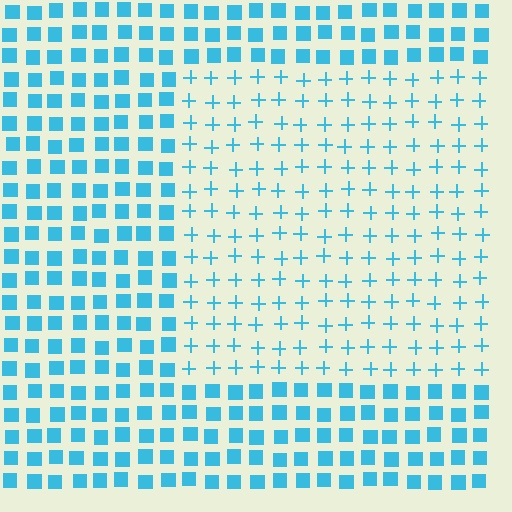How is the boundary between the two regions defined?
The boundary is defined by a change in element shape: plus signs inside vs. squares outside. All elements share the same color and spacing.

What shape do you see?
I see a rectangle.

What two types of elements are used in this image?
The image uses plus signs inside the rectangle region and squares outside it.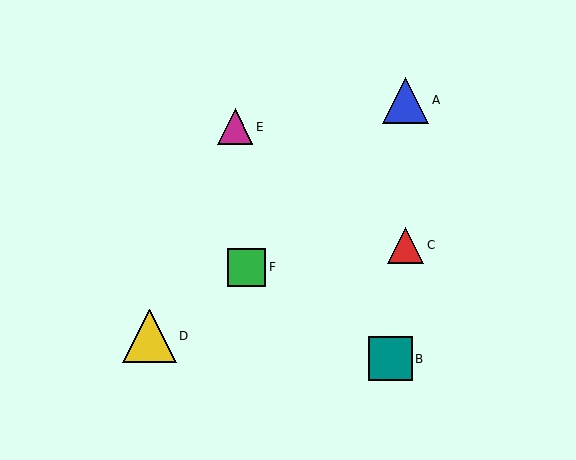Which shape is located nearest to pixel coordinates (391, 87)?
The blue triangle (labeled A) at (406, 100) is nearest to that location.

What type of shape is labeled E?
Shape E is a magenta triangle.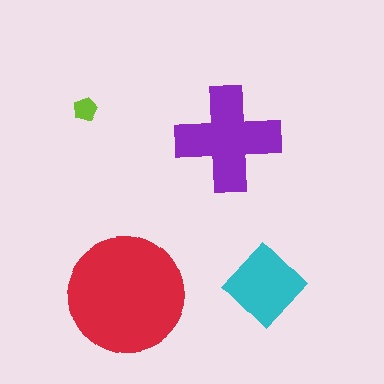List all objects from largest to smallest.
The red circle, the purple cross, the cyan diamond, the lime pentagon.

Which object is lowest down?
The red circle is bottommost.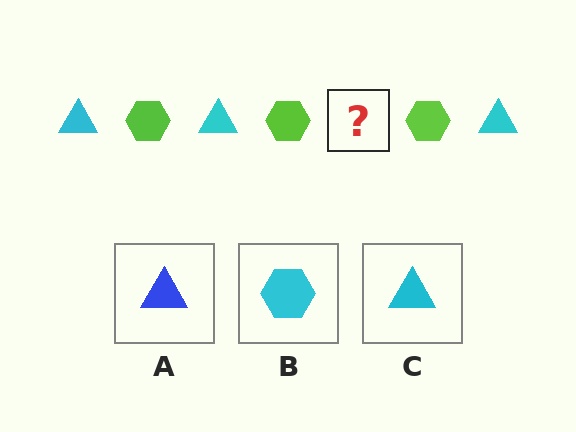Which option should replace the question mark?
Option C.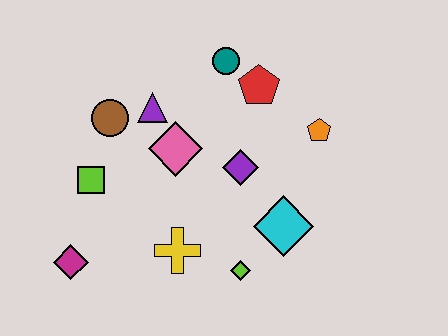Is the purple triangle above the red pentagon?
No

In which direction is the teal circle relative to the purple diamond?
The teal circle is above the purple diamond.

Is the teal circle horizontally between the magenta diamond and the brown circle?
No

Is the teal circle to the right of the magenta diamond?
Yes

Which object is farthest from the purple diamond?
The magenta diamond is farthest from the purple diamond.